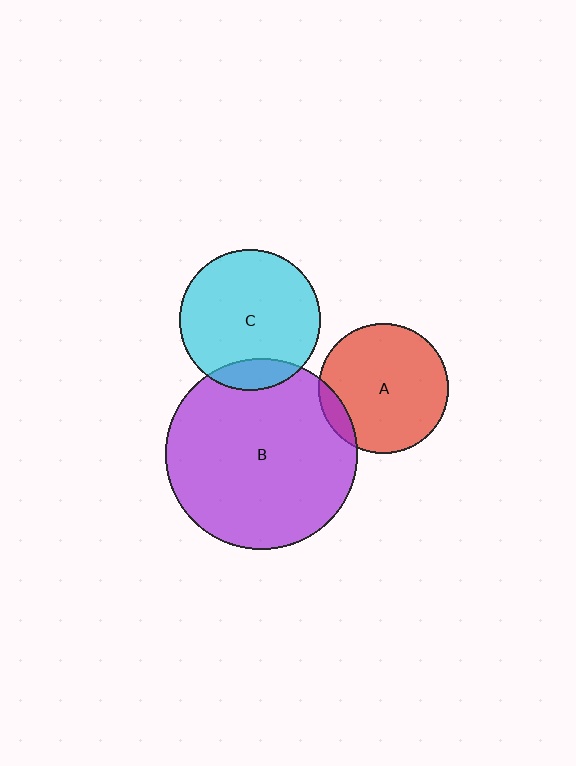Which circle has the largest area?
Circle B (purple).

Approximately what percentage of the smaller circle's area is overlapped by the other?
Approximately 15%.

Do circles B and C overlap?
Yes.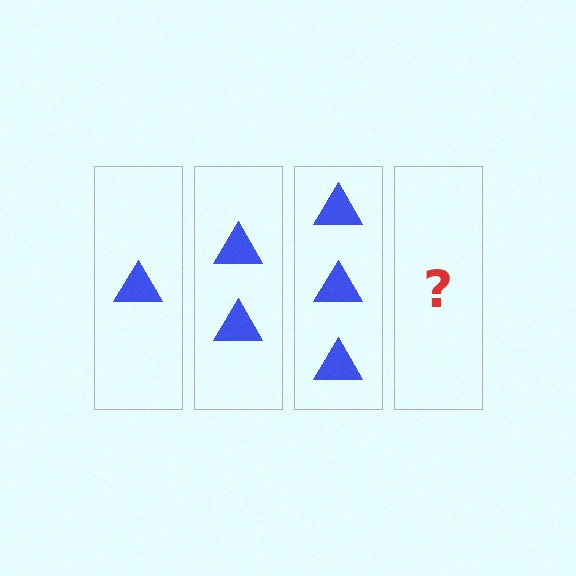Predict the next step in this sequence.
The next step is 4 triangles.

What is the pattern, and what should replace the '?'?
The pattern is that each step adds one more triangle. The '?' should be 4 triangles.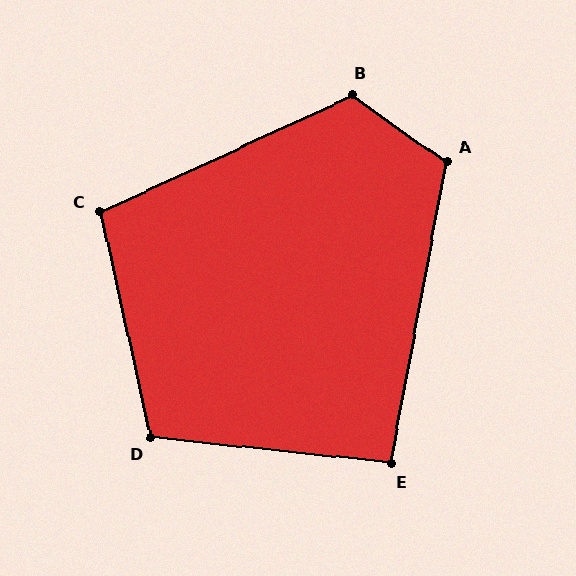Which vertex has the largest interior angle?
B, at approximately 120 degrees.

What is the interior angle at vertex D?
Approximately 109 degrees (obtuse).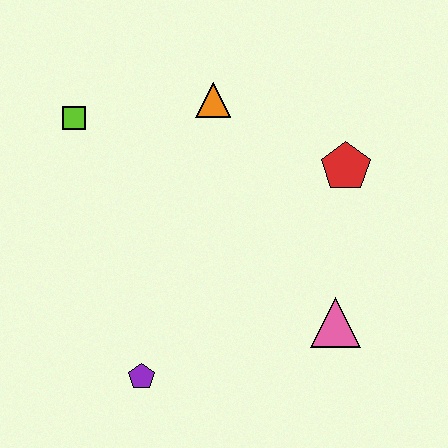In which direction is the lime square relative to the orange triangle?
The lime square is to the left of the orange triangle.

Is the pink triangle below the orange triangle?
Yes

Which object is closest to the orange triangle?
The lime square is closest to the orange triangle.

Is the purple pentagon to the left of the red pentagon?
Yes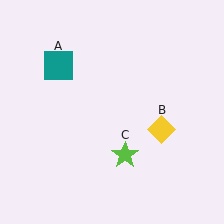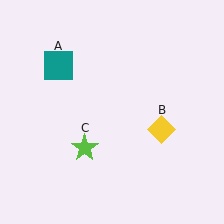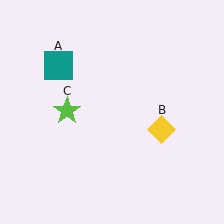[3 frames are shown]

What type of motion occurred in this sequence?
The lime star (object C) rotated clockwise around the center of the scene.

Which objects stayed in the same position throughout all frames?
Teal square (object A) and yellow diamond (object B) remained stationary.